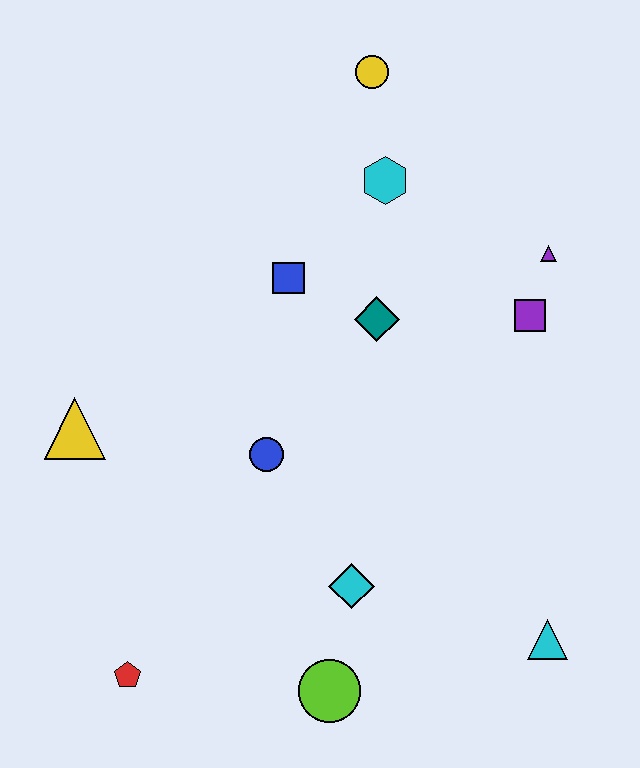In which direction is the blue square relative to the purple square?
The blue square is to the left of the purple square.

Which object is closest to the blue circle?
The cyan diamond is closest to the blue circle.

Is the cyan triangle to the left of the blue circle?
No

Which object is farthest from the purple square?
The red pentagon is farthest from the purple square.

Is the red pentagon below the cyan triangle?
Yes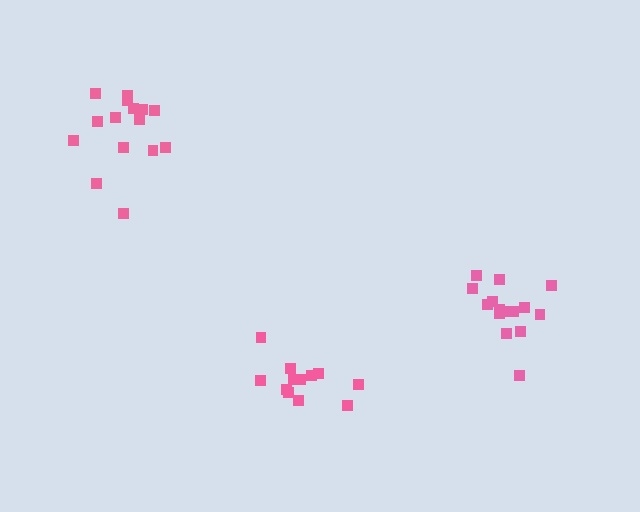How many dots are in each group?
Group 1: 15 dots, Group 2: 12 dots, Group 3: 15 dots (42 total).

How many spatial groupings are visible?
There are 3 spatial groupings.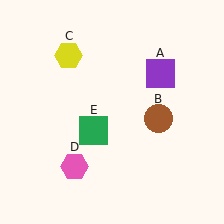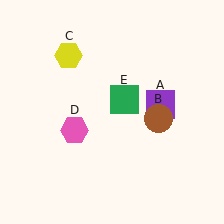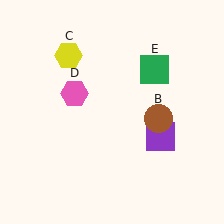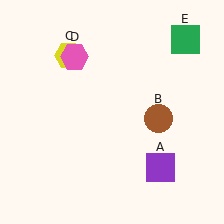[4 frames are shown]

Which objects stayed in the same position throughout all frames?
Brown circle (object B) and yellow hexagon (object C) remained stationary.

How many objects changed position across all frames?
3 objects changed position: purple square (object A), pink hexagon (object D), green square (object E).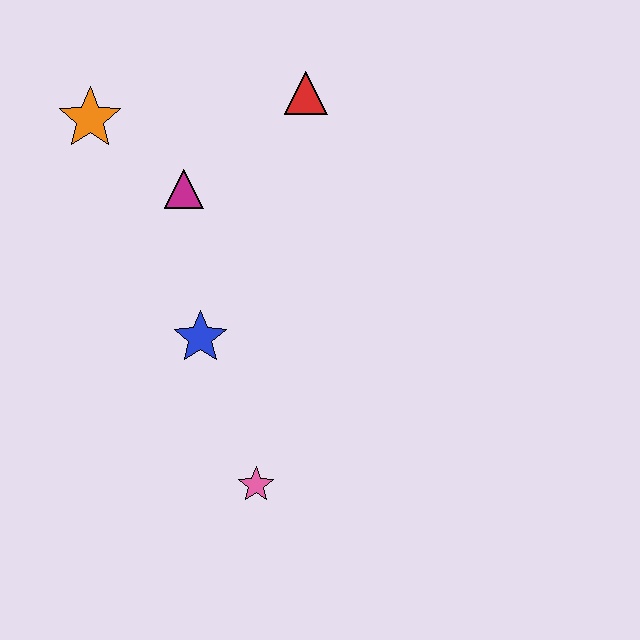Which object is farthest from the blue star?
The red triangle is farthest from the blue star.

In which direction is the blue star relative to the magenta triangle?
The blue star is below the magenta triangle.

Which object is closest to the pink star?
The blue star is closest to the pink star.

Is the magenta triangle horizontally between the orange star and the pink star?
Yes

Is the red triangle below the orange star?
No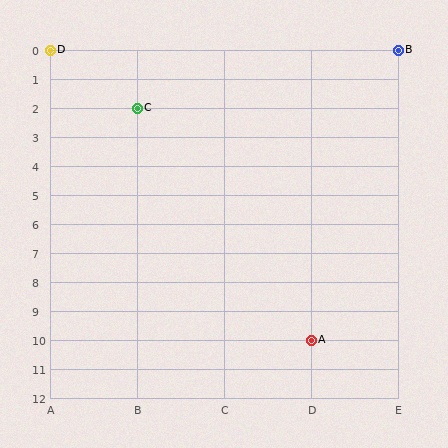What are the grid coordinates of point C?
Point C is at grid coordinates (B, 2).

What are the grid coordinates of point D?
Point D is at grid coordinates (A, 0).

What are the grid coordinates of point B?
Point B is at grid coordinates (E, 0).